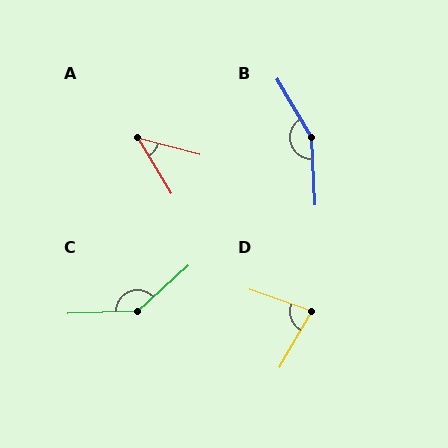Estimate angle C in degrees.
Approximately 139 degrees.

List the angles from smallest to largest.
A (44°), D (79°), C (139°), B (152°).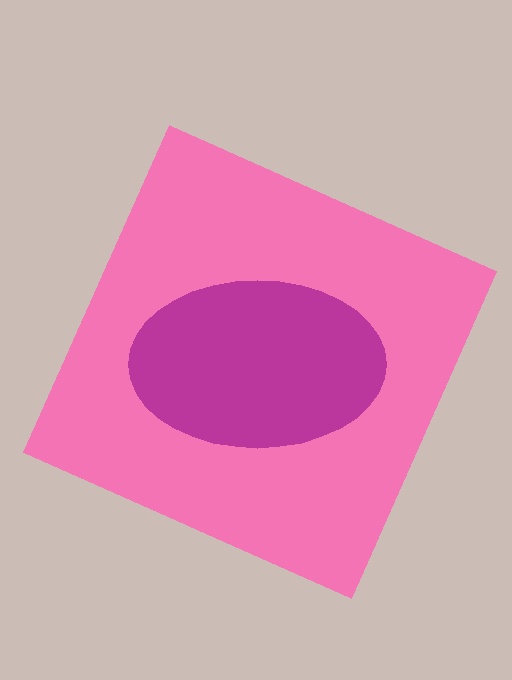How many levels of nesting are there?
2.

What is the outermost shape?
The pink square.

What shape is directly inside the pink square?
The magenta ellipse.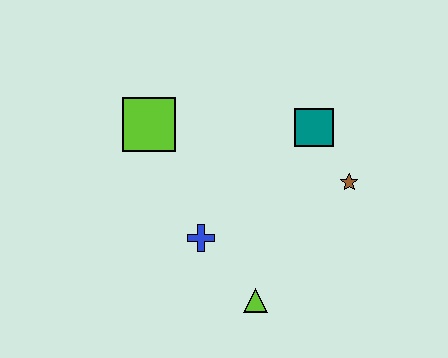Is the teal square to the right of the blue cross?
Yes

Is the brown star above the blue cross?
Yes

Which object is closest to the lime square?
The blue cross is closest to the lime square.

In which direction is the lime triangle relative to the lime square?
The lime triangle is below the lime square.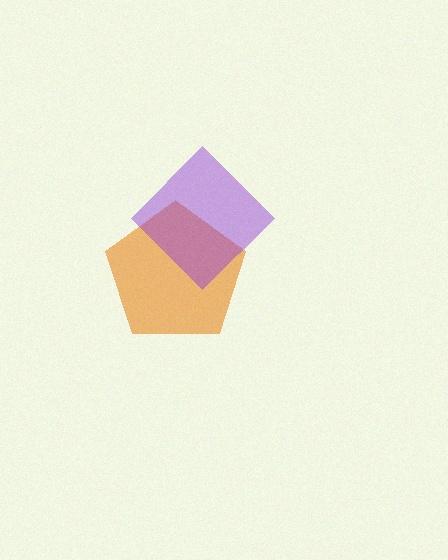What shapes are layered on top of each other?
The layered shapes are: an orange pentagon, a purple diamond.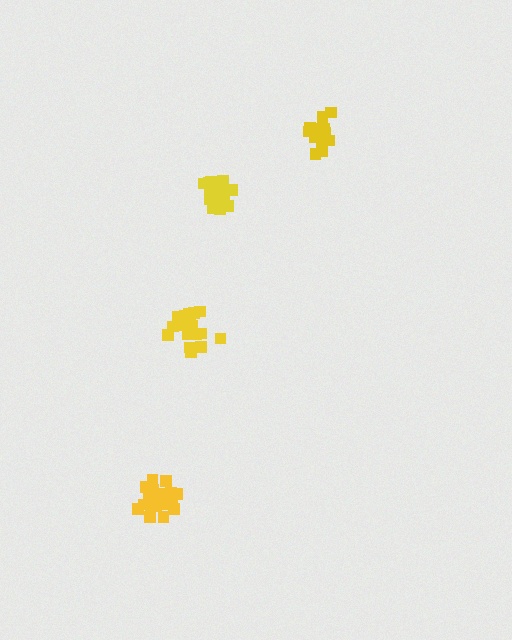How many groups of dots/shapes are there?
There are 4 groups.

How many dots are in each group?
Group 1: 14 dots, Group 2: 18 dots, Group 3: 20 dots, Group 4: 19 dots (71 total).